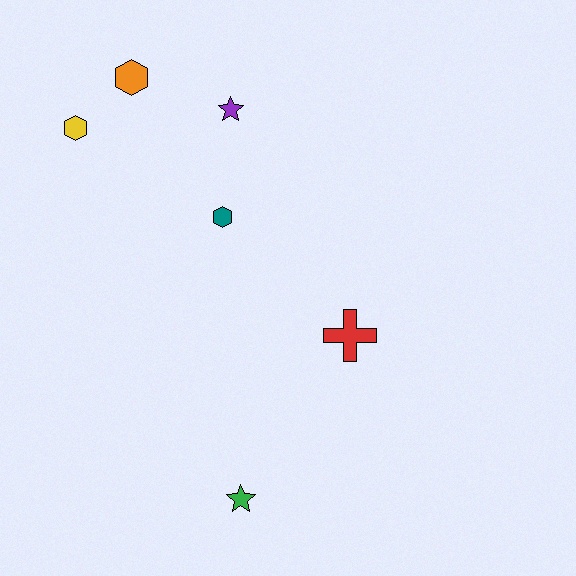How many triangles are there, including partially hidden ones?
There are no triangles.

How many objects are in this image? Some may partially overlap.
There are 6 objects.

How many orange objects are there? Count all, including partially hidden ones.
There is 1 orange object.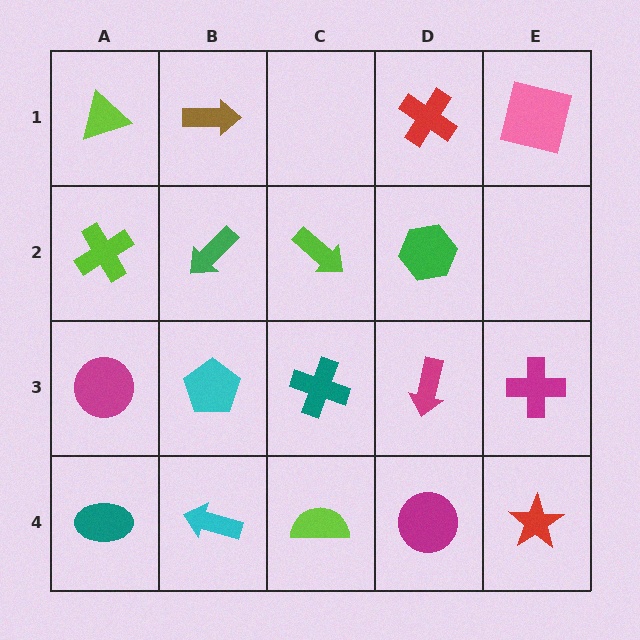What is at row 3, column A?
A magenta circle.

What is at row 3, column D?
A magenta arrow.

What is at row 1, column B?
A brown arrow.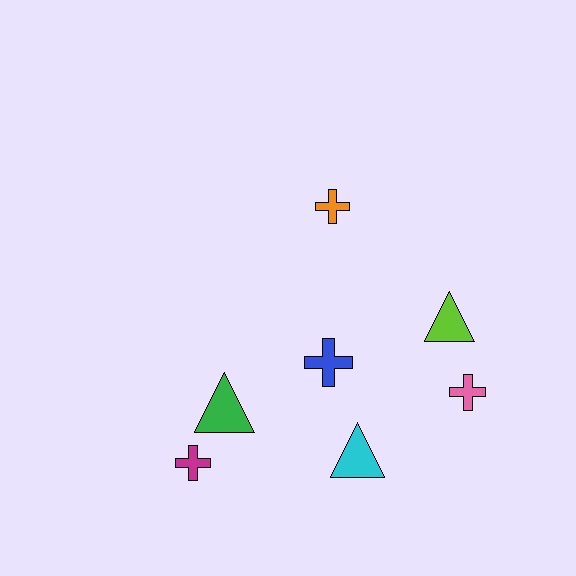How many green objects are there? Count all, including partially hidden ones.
There is 1 green object.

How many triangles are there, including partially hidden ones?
There are 3 triangles.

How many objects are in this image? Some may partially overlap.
There are 7 objects.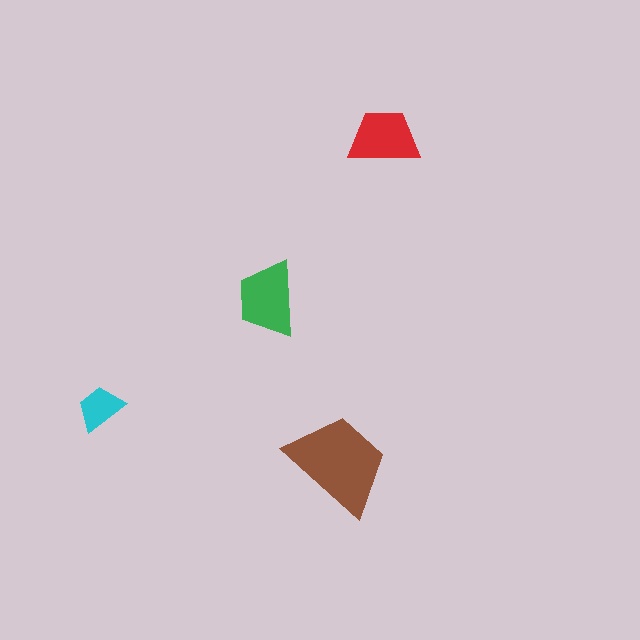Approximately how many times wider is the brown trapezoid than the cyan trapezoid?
About 2 times wider.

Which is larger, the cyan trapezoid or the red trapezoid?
The red one.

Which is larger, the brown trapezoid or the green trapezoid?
The brown one.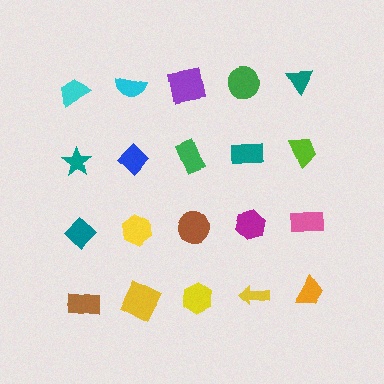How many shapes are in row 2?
5 shapes.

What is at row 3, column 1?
A teal diamond.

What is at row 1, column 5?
A teal triangle.